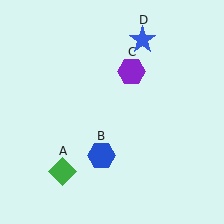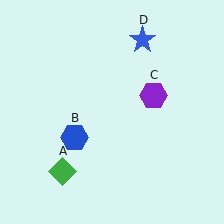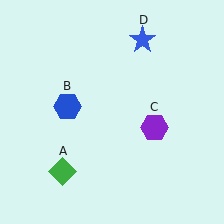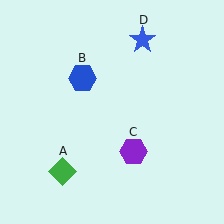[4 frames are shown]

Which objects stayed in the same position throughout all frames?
Green diamond (object A) and blue star (object D) remained stationary.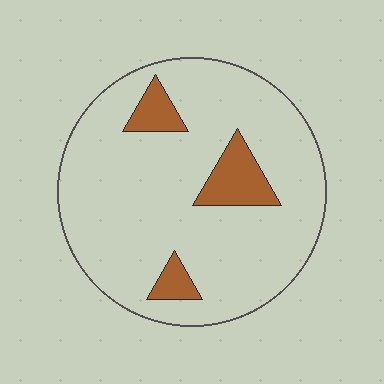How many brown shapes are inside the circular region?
3.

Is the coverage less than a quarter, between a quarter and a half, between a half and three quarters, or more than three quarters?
Less than a quarter.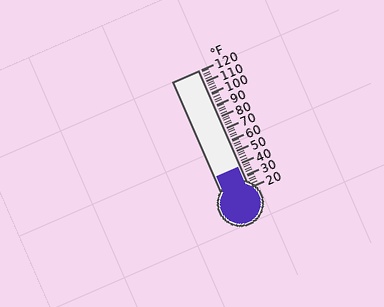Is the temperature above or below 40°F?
The temperature is below 40°F.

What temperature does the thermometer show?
The thermometer shows approximately 38°F.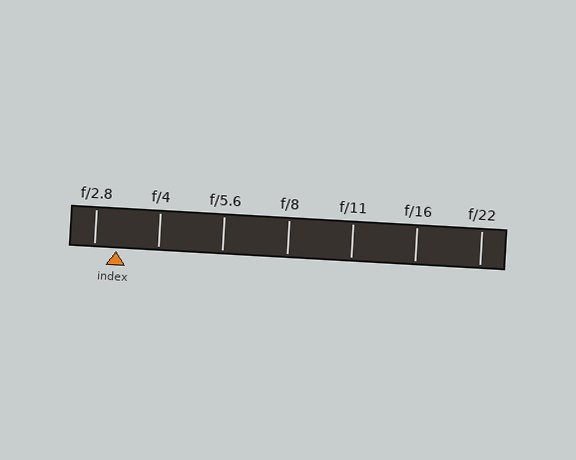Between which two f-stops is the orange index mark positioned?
The index mark is between f/2.8 and f/4.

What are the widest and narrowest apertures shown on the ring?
The widest aperture shown is f/2.8 and the narrowest is f/22.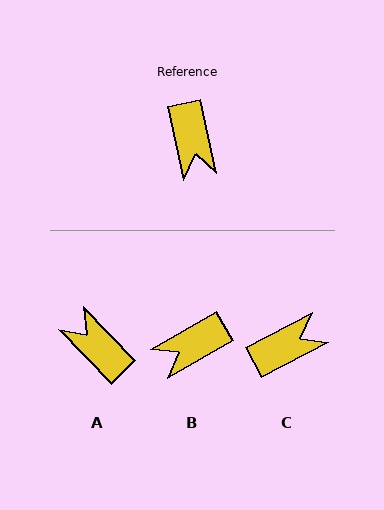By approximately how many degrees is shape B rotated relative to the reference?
Approximately 72 degrees clockwise.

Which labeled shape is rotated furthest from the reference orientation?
A, about 149 degrees away.